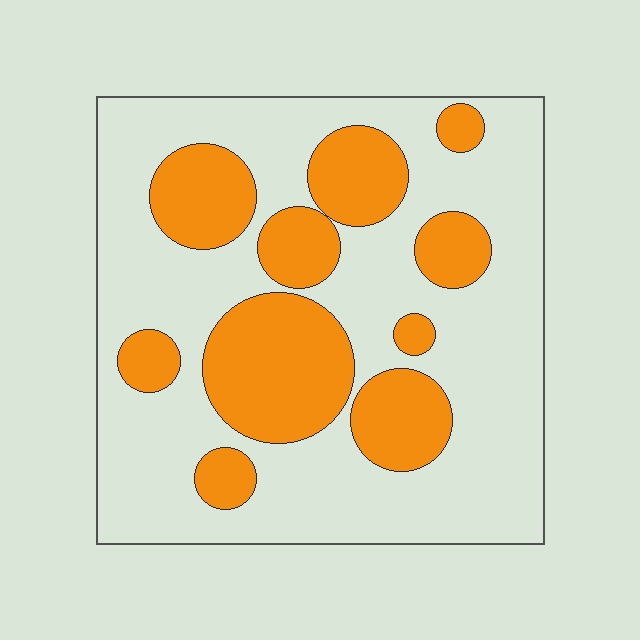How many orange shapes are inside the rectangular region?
10.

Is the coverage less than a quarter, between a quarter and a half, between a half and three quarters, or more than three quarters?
Between a quarter and a half.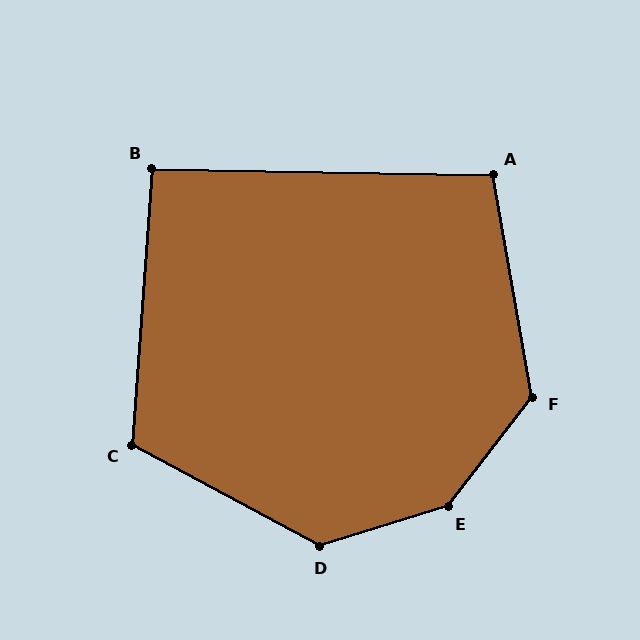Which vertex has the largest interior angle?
E, at approximately 145 degrees.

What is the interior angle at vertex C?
Approximately 114 degrees (obtuse).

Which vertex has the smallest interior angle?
B, at approximately 93 degrees.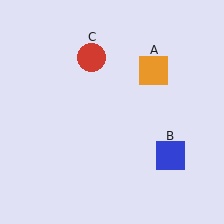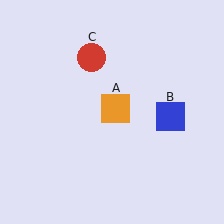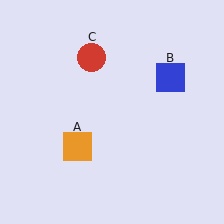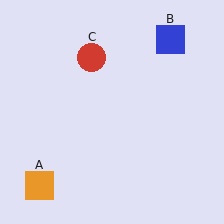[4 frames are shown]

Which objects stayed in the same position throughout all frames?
Red circle (object C) remained stationary.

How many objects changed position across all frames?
2 objects changed position: orange square (object A), blue square (object B).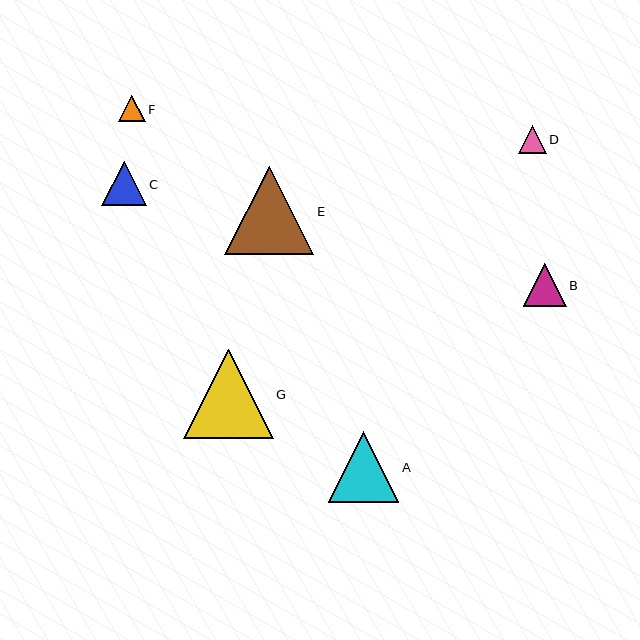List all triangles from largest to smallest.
From largest to smallest: G, E, A, C, B, D, F.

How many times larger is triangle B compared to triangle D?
Triangle B is approximately 1.5 times the size of triangle D.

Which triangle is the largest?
Triangle G is the largest with a size of approximately 89 pixels.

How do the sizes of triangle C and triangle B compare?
Triangle C and triangle B are approximately the same size.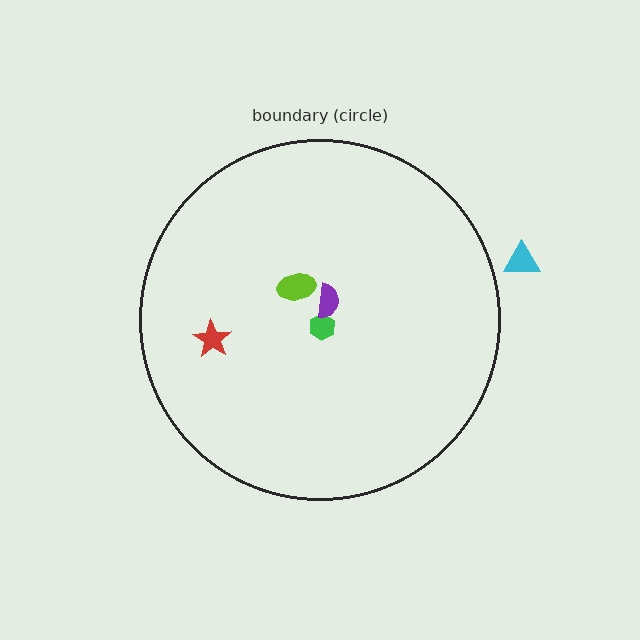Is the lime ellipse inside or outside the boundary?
Inside.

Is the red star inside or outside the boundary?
Inside.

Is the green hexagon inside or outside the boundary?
Inside.